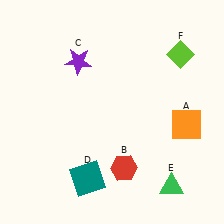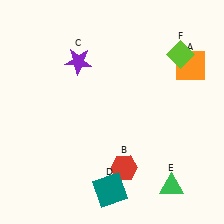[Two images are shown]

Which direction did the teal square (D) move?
The teal square (D) moved right.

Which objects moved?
The objects that moved are: the orange square (A), the teal square (D).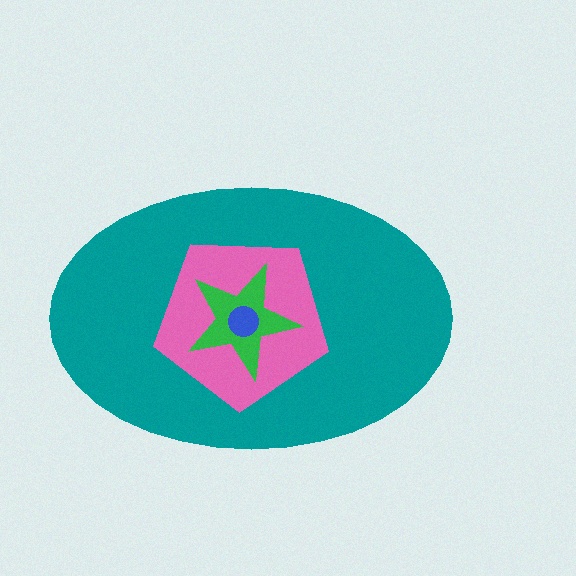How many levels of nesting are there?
4.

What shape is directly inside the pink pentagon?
The green star.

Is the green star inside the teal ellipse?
Yes.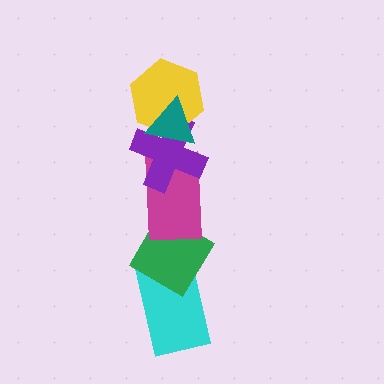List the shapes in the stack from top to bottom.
From top to bottom: the teal triangle, the yellow hexagon, the purple cross, the magenta rectangle, the green diamond, the cyan rectangle.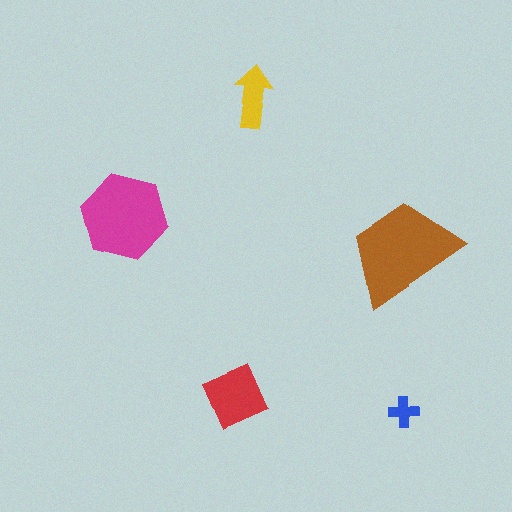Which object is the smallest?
The blue cross.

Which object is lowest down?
The blue cross is bottommost.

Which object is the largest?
The brown trapezoid.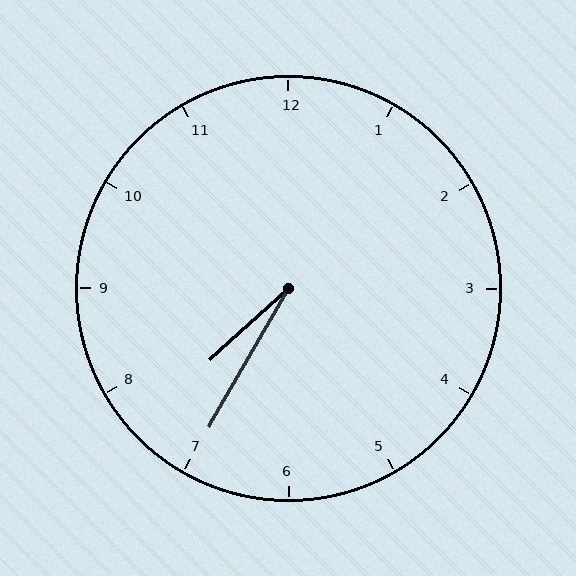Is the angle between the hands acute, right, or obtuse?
It is acute.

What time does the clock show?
7:35.